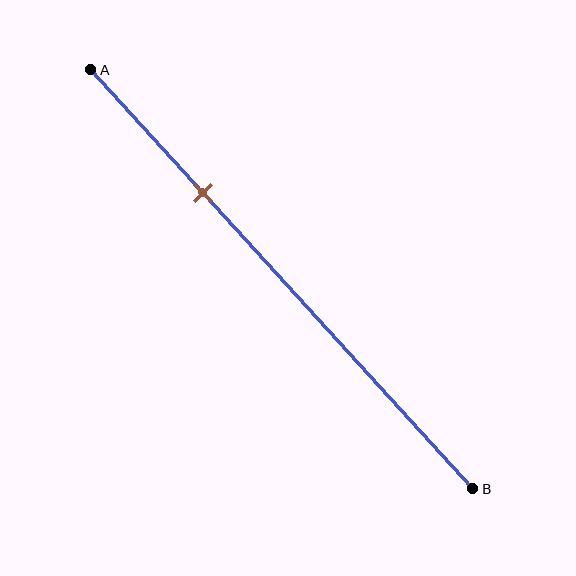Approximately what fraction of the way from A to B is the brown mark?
The brown mark is approximately 30% of the way from A to B.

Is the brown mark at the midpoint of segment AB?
No, the mark is at about 30% from A, not at the 50% midpoint.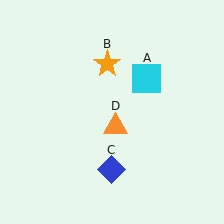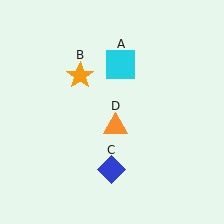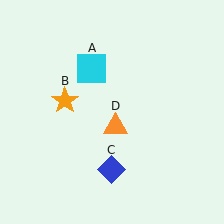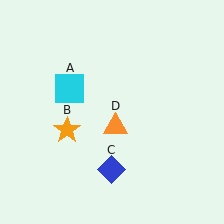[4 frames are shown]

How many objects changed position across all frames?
2 objects changed position: cyan square (object A), orange star (object B).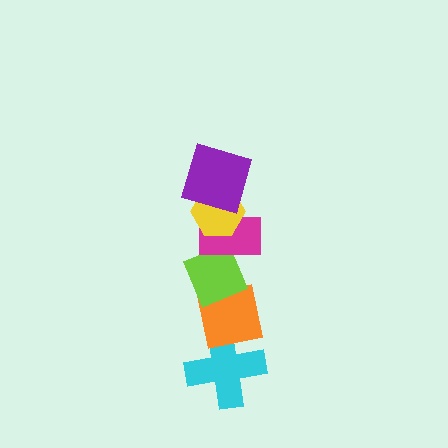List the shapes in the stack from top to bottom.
From top to bottom: the purple square, the yellow hexagon, the magenta rectangle, the lime diamond, the orange square, the cyan cross.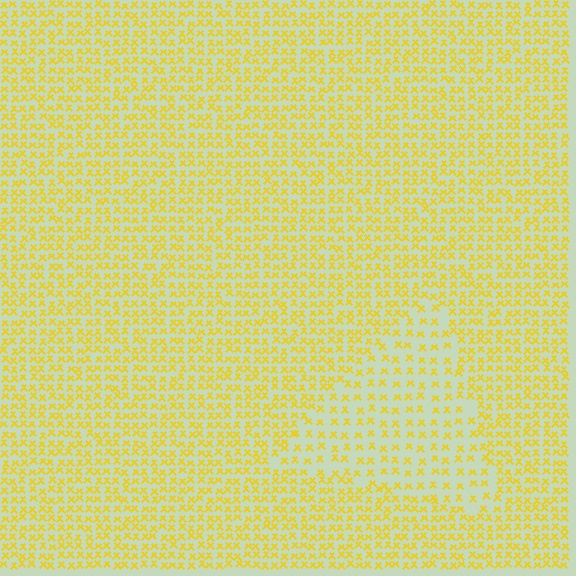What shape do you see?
I see a triangle.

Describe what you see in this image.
The image contains small yellow elements arranged at two different densities. A triangle-shaped region is visible where the elements are less densely packed than the surrounding area.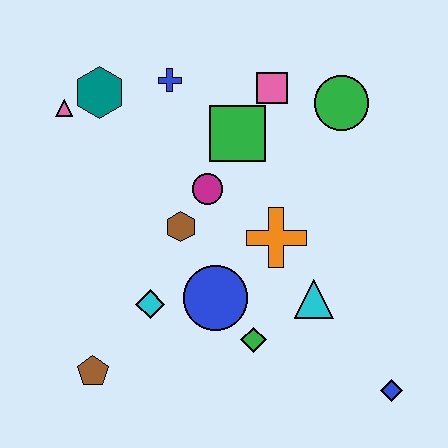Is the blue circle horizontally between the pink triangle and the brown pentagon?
No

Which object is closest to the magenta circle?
The brown hexagon is closest to the magenta circle.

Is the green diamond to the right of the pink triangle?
Yes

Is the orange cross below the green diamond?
No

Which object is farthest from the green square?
The blue diamond is farthest from the green square.